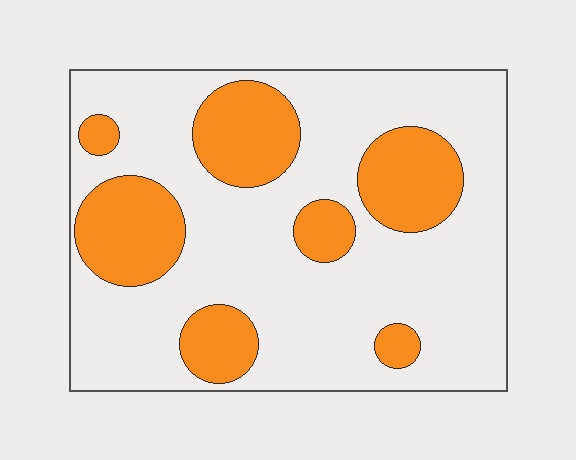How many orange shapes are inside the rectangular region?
7.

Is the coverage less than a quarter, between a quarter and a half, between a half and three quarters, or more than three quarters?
Between a quarter and a half.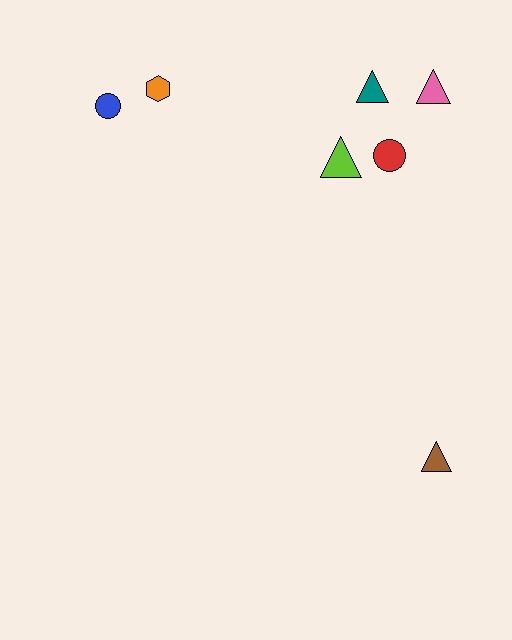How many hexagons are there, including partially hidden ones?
There is 1 hexagon.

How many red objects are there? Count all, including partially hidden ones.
There is 1 red object.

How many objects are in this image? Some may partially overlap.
There are 7 objects.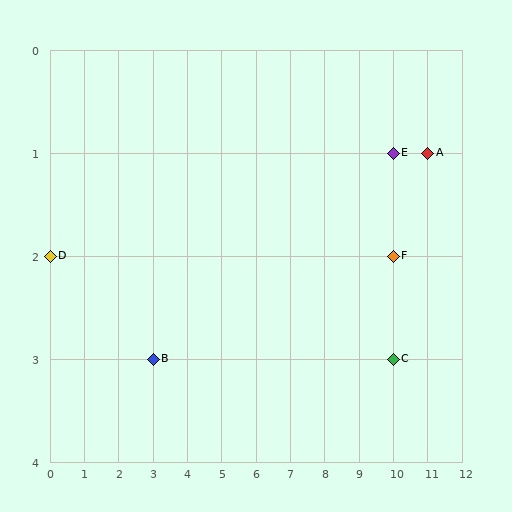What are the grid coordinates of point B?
Point B is at grid coordinates (3, 3).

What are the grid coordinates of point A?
Point A is at grid coordinates (11, 1).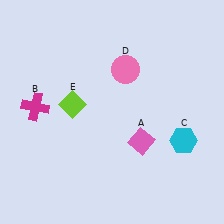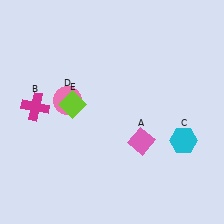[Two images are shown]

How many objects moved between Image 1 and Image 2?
1 object moved between the two images.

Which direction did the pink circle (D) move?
The pink circle (D) moved left.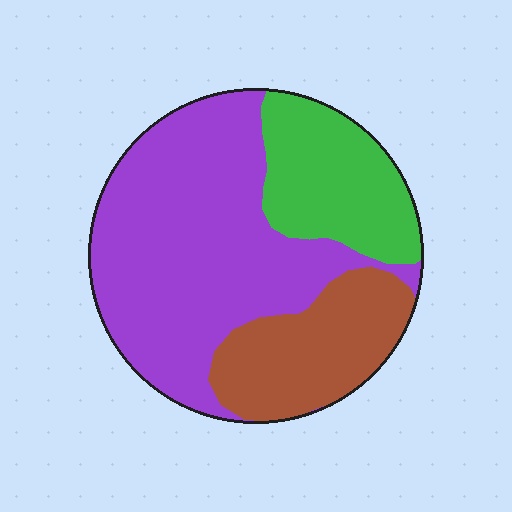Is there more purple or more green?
Purple.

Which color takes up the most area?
Purple, at roughly 55%.